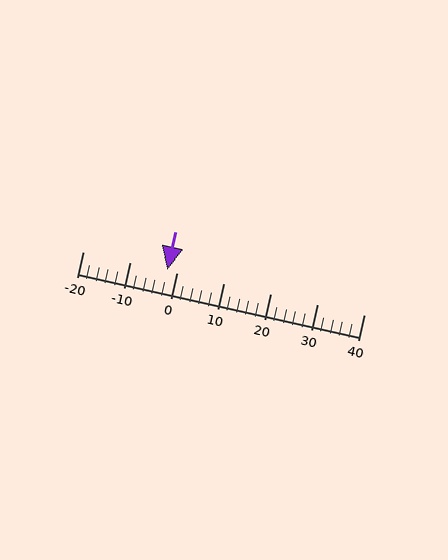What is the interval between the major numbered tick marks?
The major tick marks are spaced 10 units apart.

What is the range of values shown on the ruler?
The ruler shows values from -20 to 40.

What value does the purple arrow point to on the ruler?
The purple arrow points to approximately -2.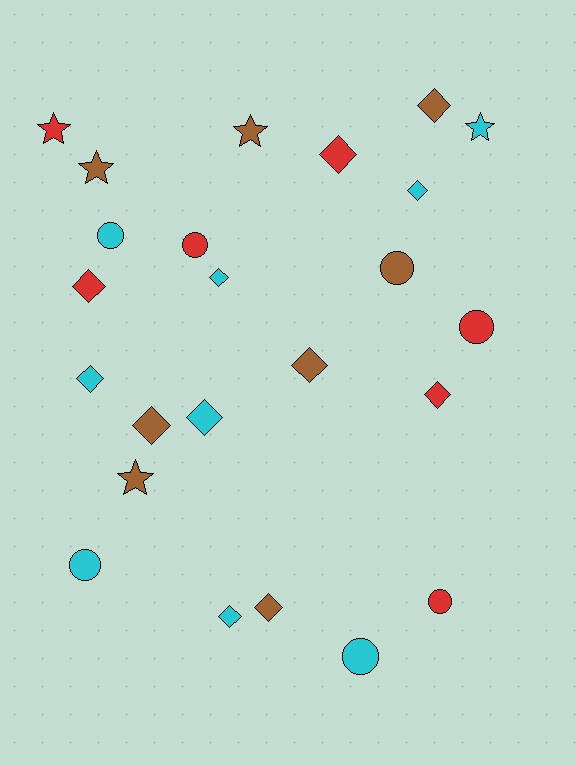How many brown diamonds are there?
There are 4 brown diamonds.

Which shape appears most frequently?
Diamond, with 12 objects.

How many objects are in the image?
There are 24 objects.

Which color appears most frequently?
Cyan, with 9 objects.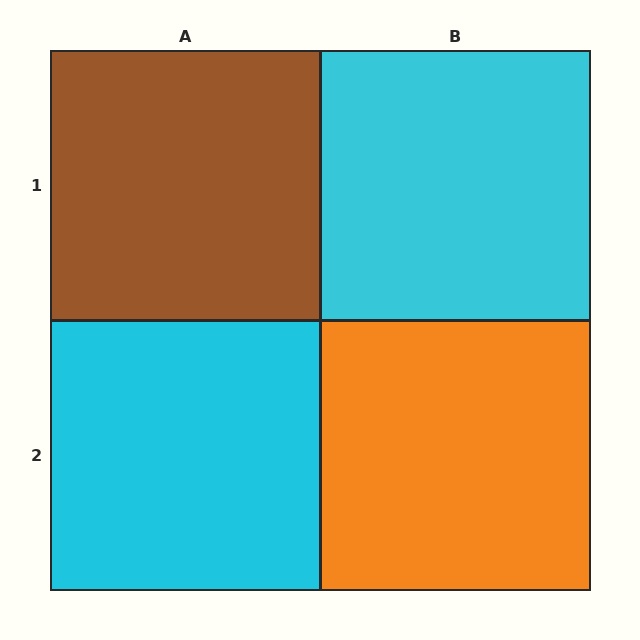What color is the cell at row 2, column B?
Orange.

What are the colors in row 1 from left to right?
Brown, cyan.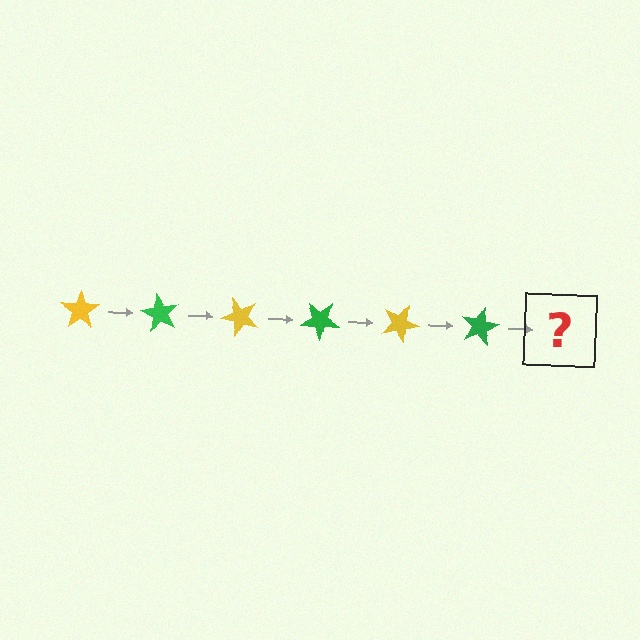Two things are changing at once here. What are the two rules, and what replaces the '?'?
The two rules are that it rotates 60 degrees each step and the color cycles through yellow and green. The '?' should be a yellow star, rotated 360 degrees from the start.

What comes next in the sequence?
The next element should be a yellow star, rotated 360 degrees from the start.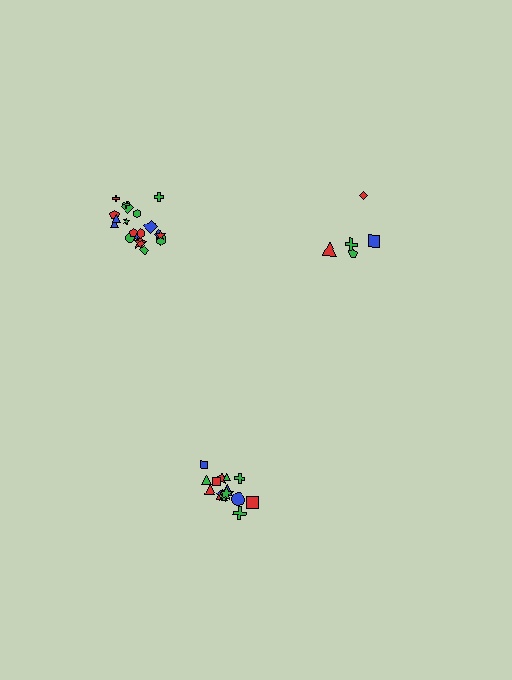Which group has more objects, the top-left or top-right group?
The top-left group.